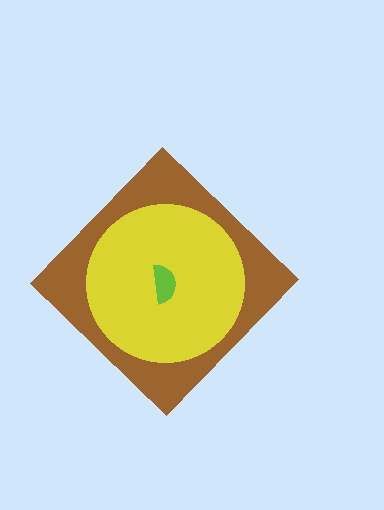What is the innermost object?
The lime semicircle.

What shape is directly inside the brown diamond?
The yellow circle.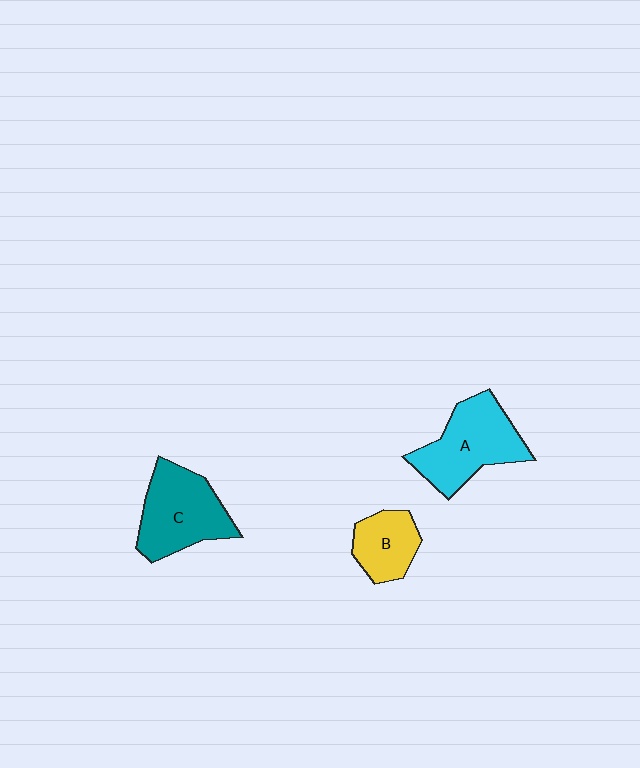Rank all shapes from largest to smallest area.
From largest to smallest: A (cyan), C (teal), B (yellow).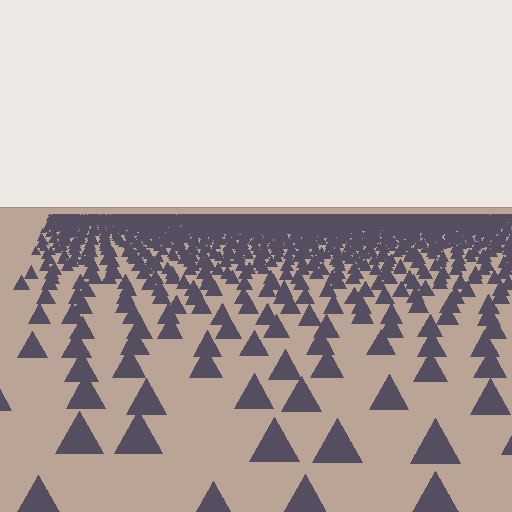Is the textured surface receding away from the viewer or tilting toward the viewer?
The surface is receding away from the viewer. Texture elements get smaller and denser toward the top.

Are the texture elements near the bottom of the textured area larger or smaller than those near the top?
Larger. Near the bottom, elements are closer to the viewer and appear at a bigger on-screen size.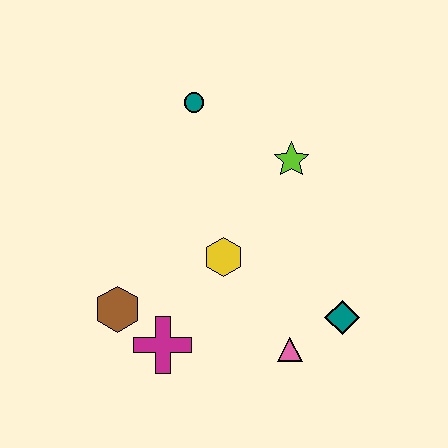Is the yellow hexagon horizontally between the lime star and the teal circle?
Yes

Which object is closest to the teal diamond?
The pink triangle is closest to the teal diamond.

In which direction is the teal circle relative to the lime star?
The teal circle is to the left of the lime star.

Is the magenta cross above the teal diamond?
No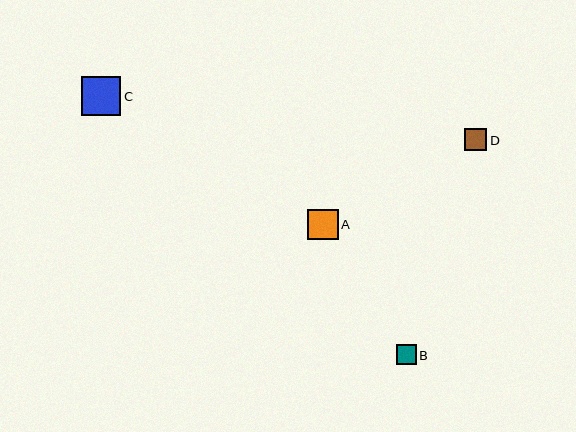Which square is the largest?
Square C is the largest with a size of approximately 39 pixels.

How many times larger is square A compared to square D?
Square A is approximately 1.3 times the size of square D.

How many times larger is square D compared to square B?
Square D is approximately 1.1 times the size of square B.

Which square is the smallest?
Square B is the smallest with a size of approximately 20 pixels.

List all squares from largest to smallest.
From largest to smallest: C, A, D, B.